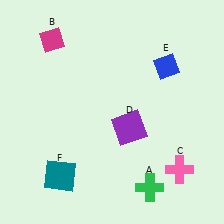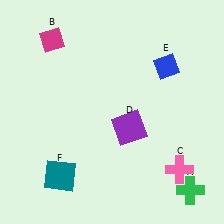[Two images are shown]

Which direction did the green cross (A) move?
The green cross (A) moved right.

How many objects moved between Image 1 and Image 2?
1 object moved between the two images.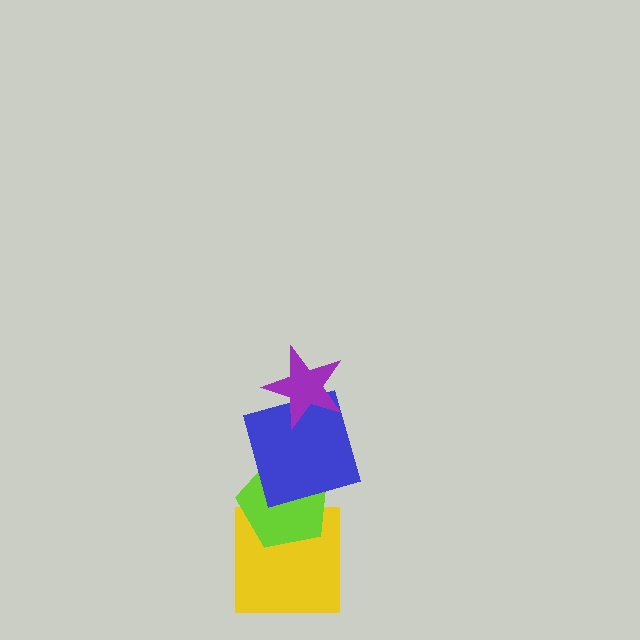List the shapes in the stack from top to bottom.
From top to bottom: the purple star, the blue square, the lime pentagon, the yellow square.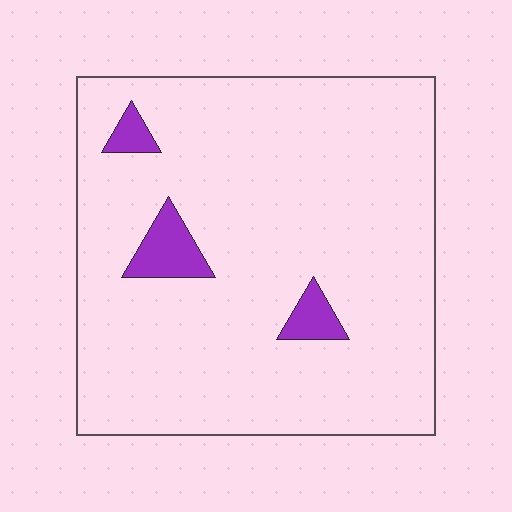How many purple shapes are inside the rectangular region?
3.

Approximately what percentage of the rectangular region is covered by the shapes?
Approximately 5%.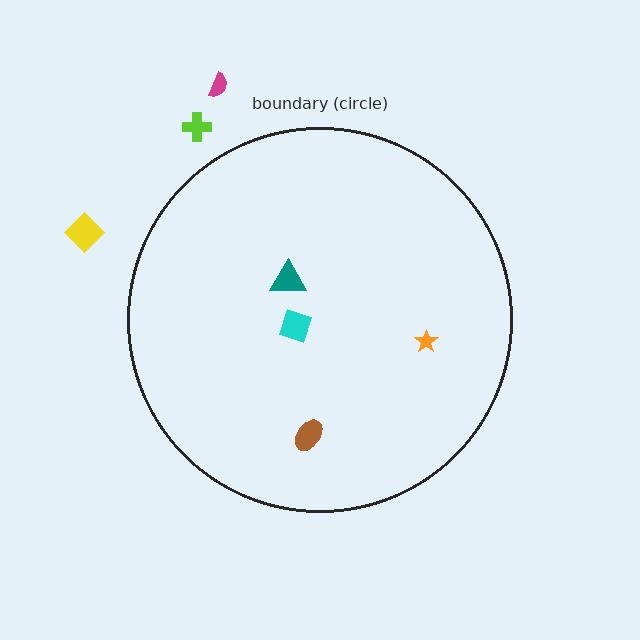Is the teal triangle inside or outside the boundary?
Inside.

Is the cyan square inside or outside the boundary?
Inside.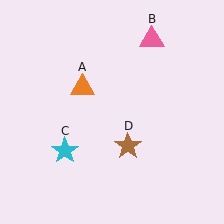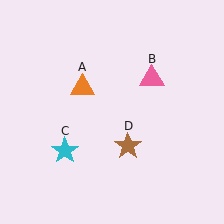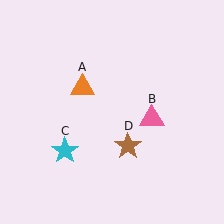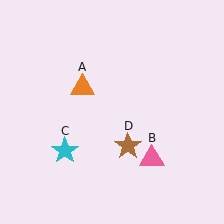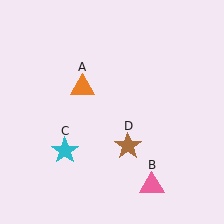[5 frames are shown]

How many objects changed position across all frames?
1 object changed position: pink triangle (object B).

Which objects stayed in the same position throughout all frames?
Orange triangle (object A) and cyan star (object C) and brown star (object D) remained stationary.